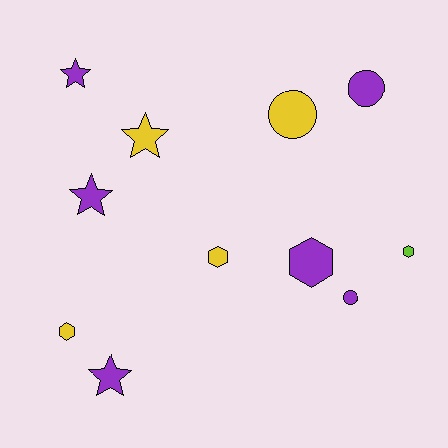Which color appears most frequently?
Purple, with 6 objects.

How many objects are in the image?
There are 11 objects.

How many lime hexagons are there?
There is 1 lime hexagon.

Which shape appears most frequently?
Star, with 4 objects.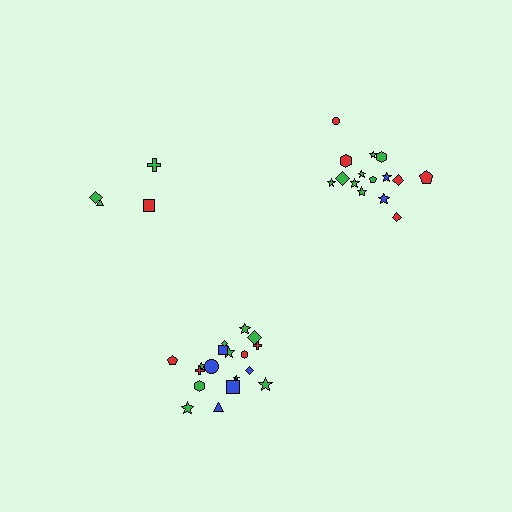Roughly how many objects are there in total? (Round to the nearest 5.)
Roughly 35 objects in total.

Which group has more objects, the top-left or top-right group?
The top-right group.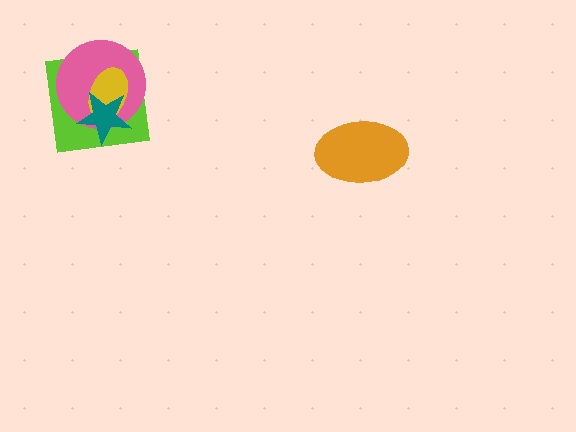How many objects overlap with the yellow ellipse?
3 objects overlap with the yellow ellipse.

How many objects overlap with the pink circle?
3 objects overlap with the pink circle.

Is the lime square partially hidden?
Yes, it is partially covered by another shape.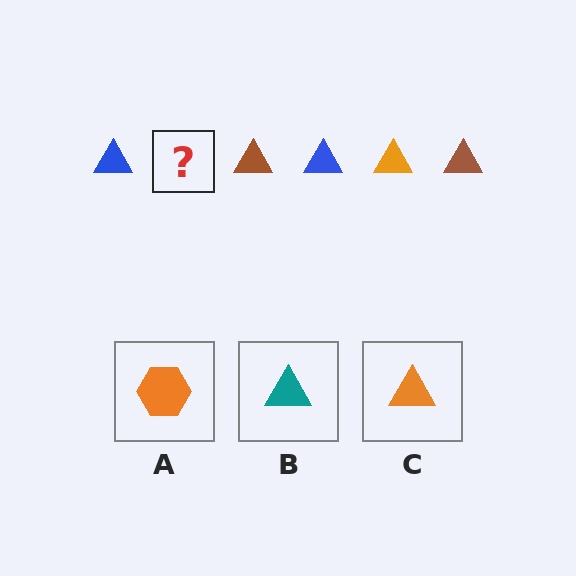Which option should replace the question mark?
Option C.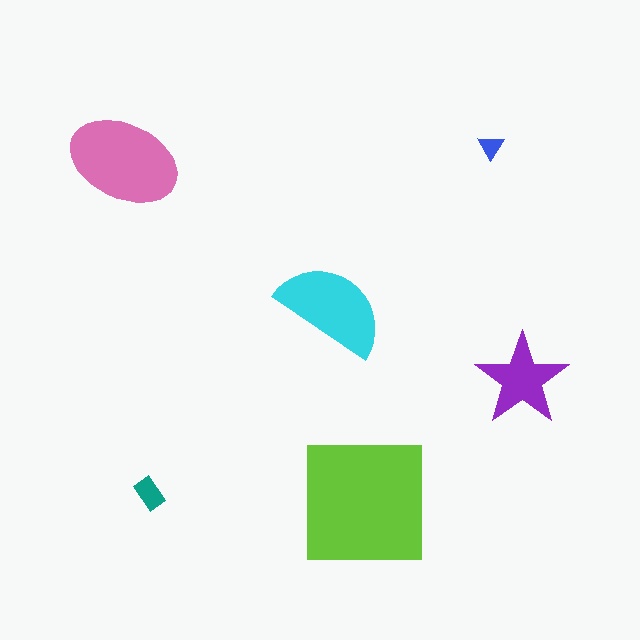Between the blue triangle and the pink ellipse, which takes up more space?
The pink ellipse.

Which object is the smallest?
The blue triangle.